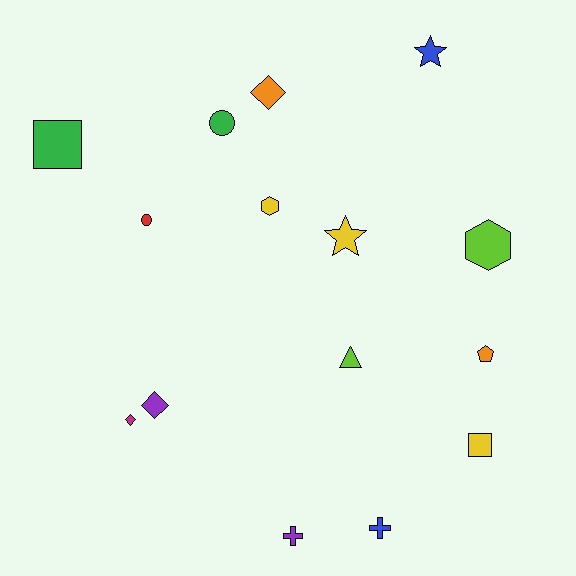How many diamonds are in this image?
There are 3 diamonds.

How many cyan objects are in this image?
There are no cyan objects.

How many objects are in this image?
There are 15 objects.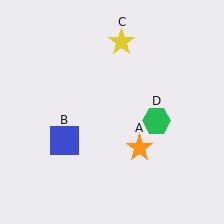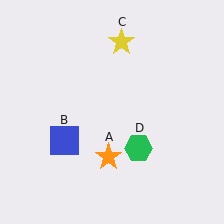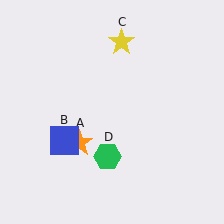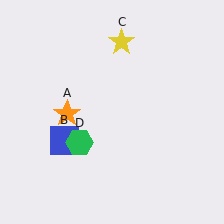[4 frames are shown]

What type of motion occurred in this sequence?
The orange star (object A), green hexagon (object D) rotated clockwise around the center of the scene.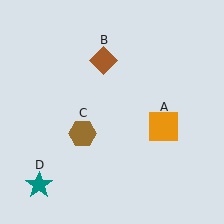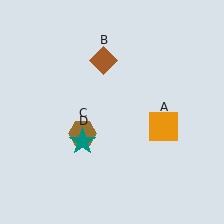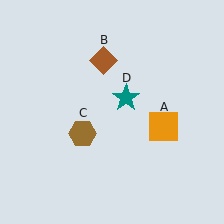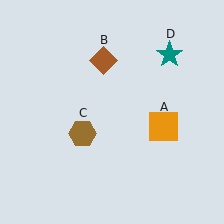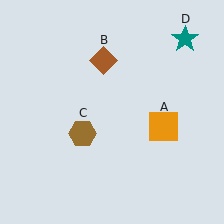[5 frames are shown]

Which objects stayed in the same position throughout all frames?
Orange square (object A) and brown diamond (object B) and brown hexagon (object C) remained stationary.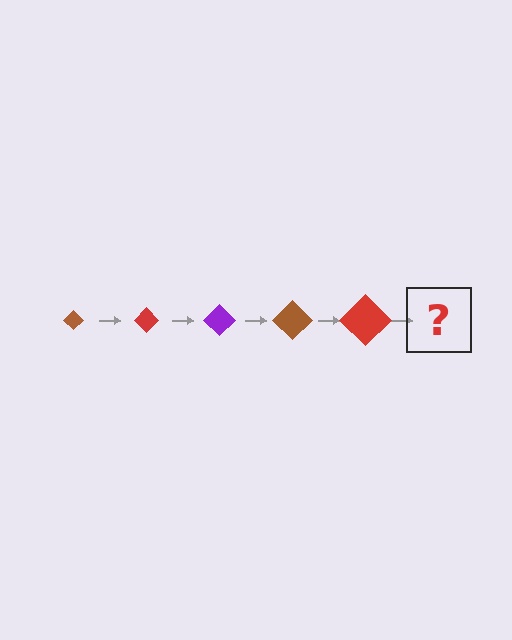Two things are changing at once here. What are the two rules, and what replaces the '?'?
The two rules are that the diamond grows larger each step and the color cycles through brown, red, and purple. The '?' should be a purple diamond, larger than the previous one.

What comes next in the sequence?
The next element should be a purple diamond, larger than the previous one.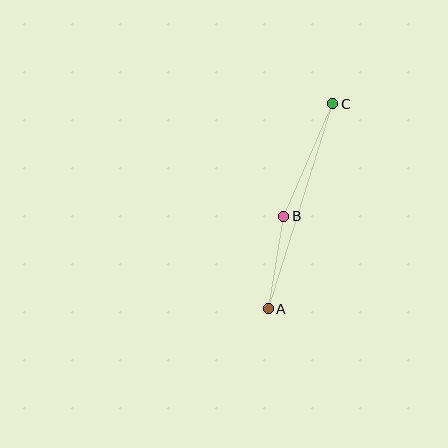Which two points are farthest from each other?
Points A and C are farthest from each other.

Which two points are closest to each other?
Points A and B are closest to each other.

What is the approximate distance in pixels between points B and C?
The distance between B and C is approximately 123 pixels.